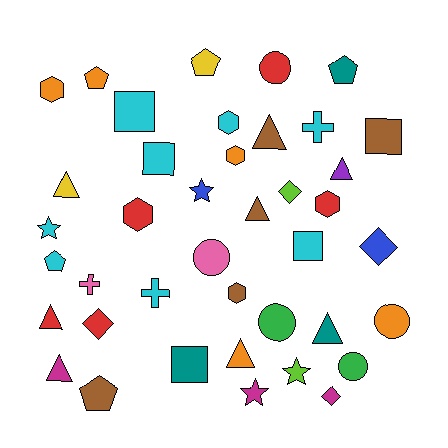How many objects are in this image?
There are 40 objects.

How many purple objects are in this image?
There is 1 purple object.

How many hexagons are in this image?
There are 6 hexagons.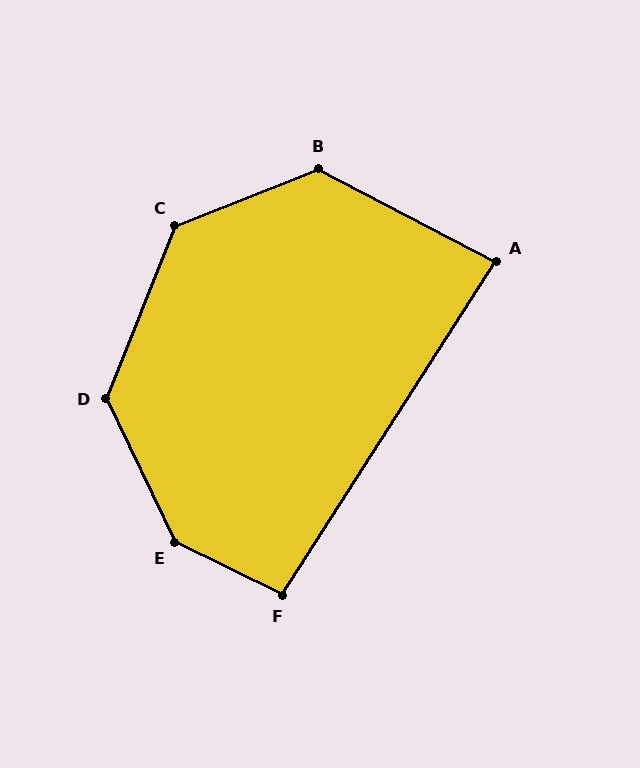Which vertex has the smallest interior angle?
A, at approximately 85 degrees.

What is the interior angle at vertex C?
Approximately 133 degrees (obtuse).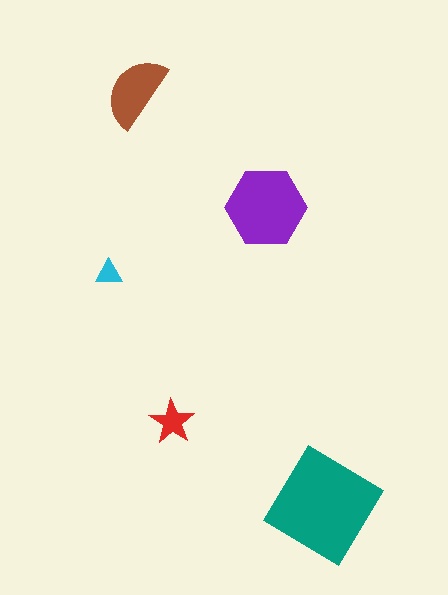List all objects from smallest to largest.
The cyan triangle, the red star, the brown semicircle, the purple hexagon, the teal diamond.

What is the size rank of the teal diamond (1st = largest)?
1st.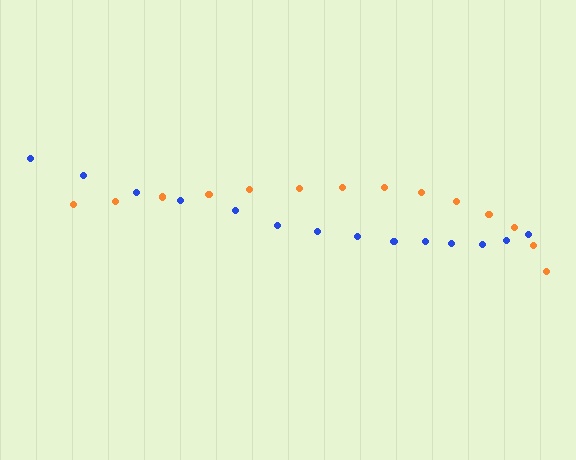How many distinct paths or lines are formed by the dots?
There are 2 distinct paths.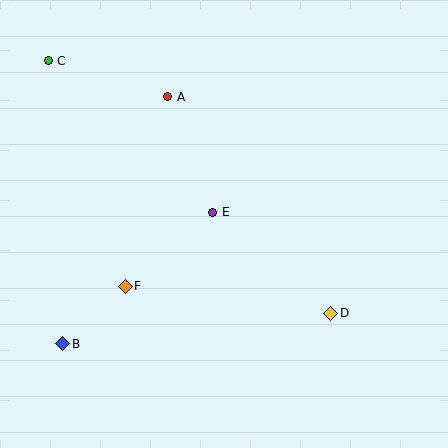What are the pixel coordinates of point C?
Point C is at (48, 61).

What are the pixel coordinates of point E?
Point E is at (213, 212).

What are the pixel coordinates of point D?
Point D is at (330, 313).